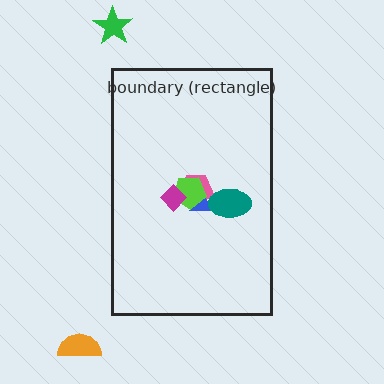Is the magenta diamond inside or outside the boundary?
Inside.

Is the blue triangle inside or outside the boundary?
Inside.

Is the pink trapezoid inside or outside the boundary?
Inside.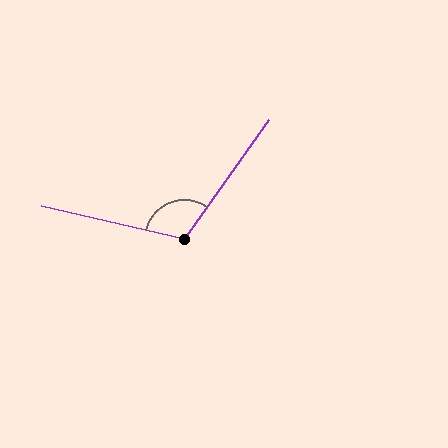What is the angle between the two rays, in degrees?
Approximately 112 degrees.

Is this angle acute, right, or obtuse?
It is obtuse.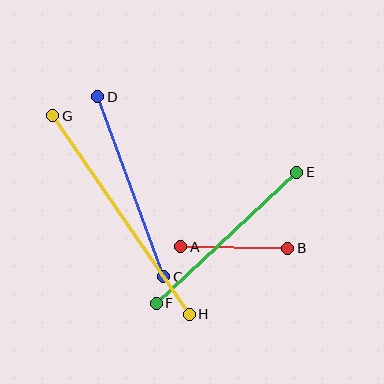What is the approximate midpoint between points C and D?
The midpoint is at approximately (131, 187) pixels.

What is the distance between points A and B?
The distance is approximately 107 pixels.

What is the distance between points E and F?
The distance is approximately 192 pixels.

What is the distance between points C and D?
The distance is approximately 192 pixels.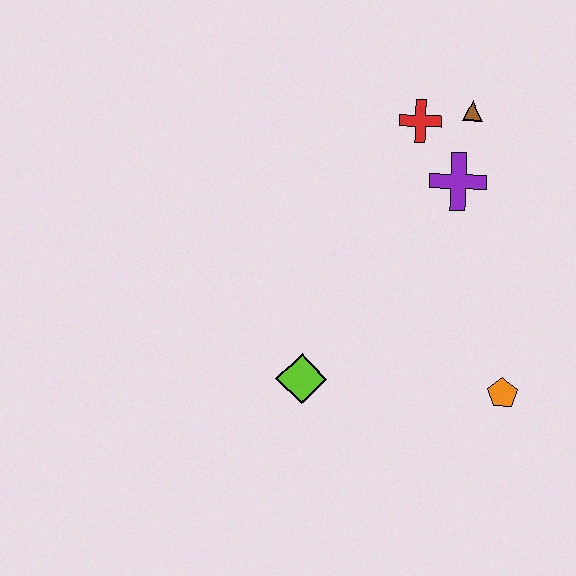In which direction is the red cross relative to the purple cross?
The red cross is above the purple cross.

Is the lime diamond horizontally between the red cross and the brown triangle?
No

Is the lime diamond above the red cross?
No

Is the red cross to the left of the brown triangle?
Yes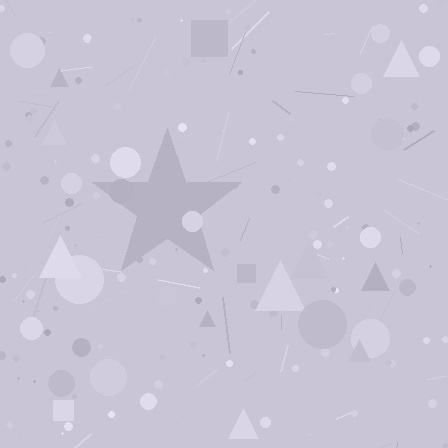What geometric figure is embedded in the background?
A star is embedded in the background.